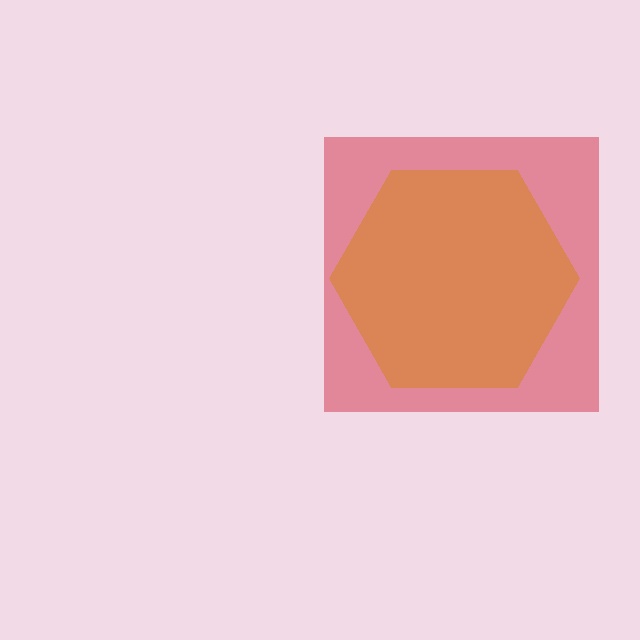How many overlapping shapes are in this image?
There are 2 overlapping shapes in the image.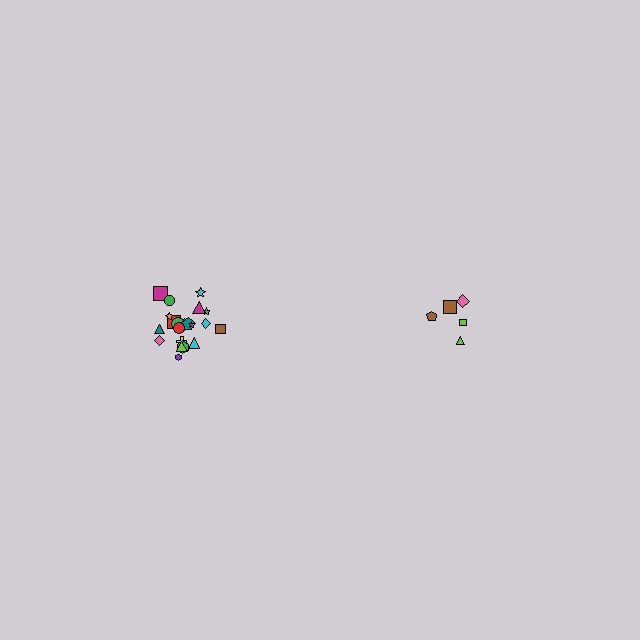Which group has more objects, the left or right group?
The left group.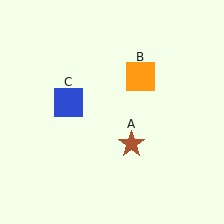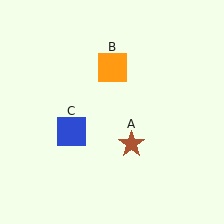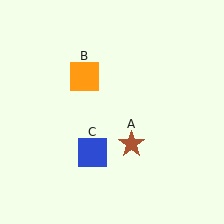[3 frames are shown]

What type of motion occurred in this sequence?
The orange square (object B), blue square (object C) rotated counterclockwise around the center of the scene.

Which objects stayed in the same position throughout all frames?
Brown star (object A) remained stationary.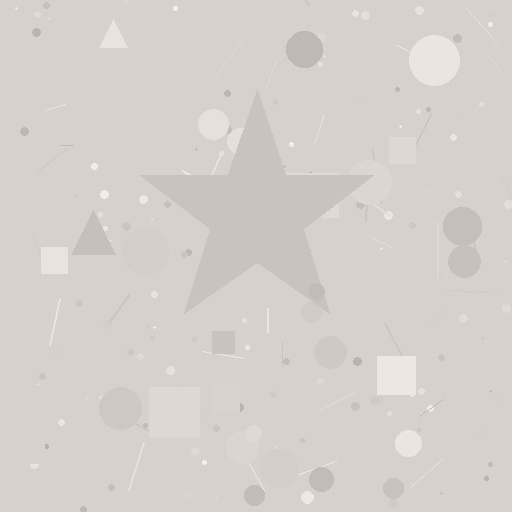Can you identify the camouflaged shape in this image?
The camouflaged shape is a star.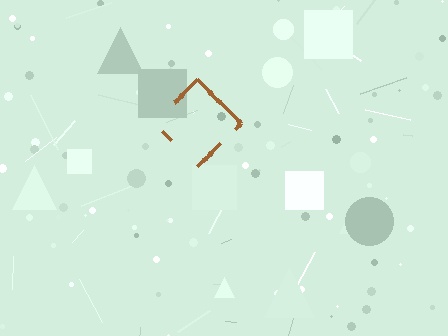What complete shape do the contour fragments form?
The contour fragments form a diamond.